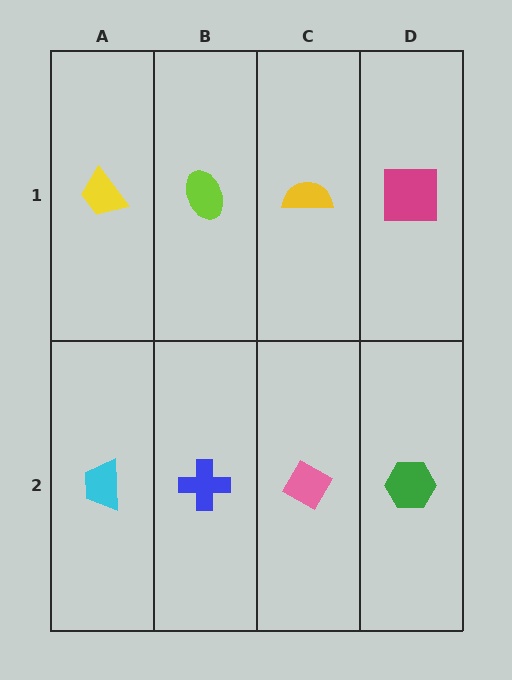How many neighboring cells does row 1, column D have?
2.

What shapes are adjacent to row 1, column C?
A pink diamond (row 2, column C), a lime ellipse (row 1, column B), a magenta square (row 1, column D).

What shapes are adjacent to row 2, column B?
A lime ellipse (row 1, column B), a cyan trapezoid (row 2, column A), a pink diamond (row 2, column C).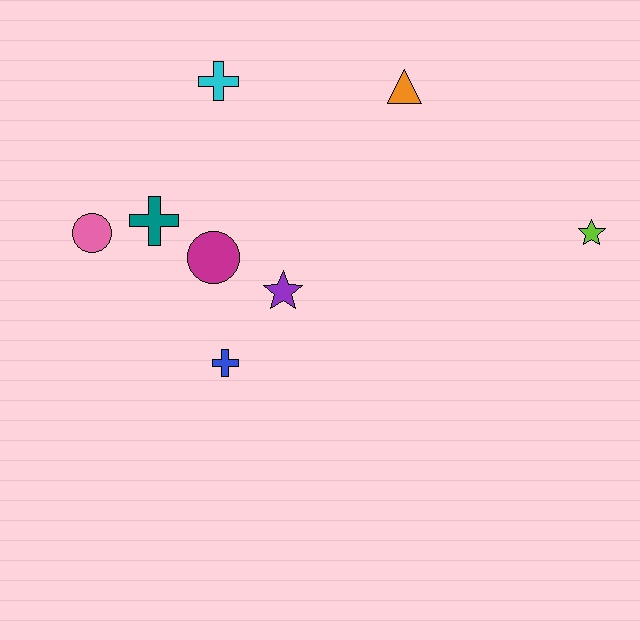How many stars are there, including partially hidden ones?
There are 2 stars.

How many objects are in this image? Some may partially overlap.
There are 8 objects.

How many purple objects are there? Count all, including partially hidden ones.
There is 1 purple object.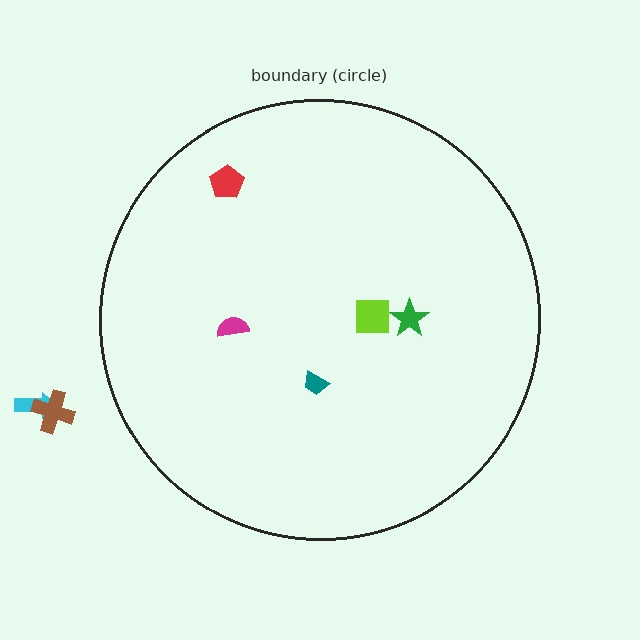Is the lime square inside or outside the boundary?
Inside.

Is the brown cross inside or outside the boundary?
Outside.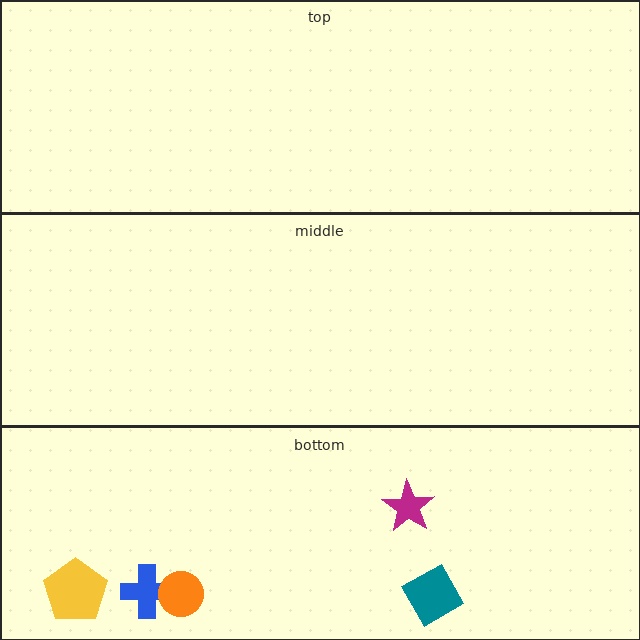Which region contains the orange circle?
The bottom region.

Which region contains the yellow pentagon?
The bottom region.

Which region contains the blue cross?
The bottom region.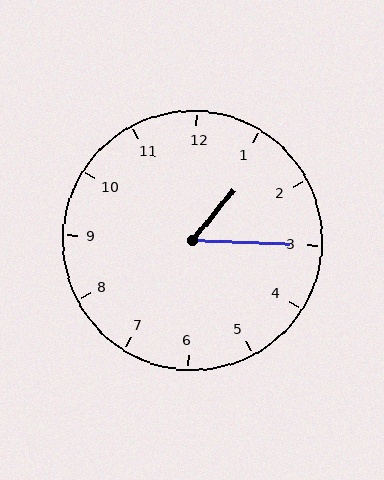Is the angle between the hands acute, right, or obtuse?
It is acute.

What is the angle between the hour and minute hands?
Approximately 52 degrees.